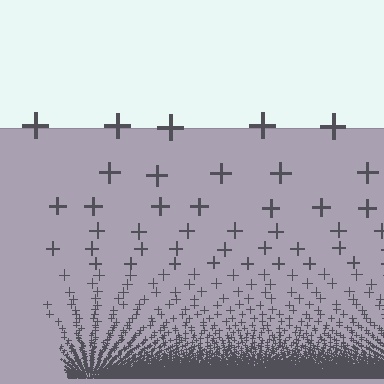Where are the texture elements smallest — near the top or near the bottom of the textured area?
Near the bottom.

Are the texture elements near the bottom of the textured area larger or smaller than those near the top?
Smaller. The gradient is inverted — elements near the bottom are smaller and denser.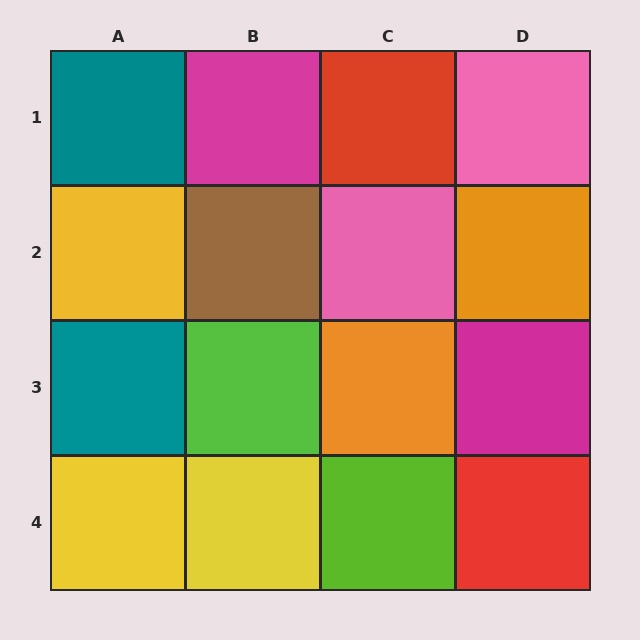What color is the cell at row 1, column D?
Pink.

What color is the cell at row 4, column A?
Yellow.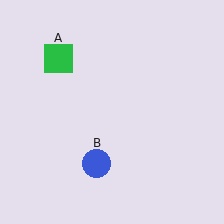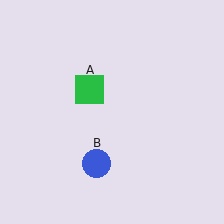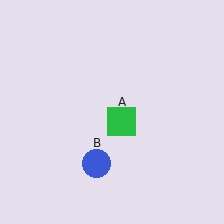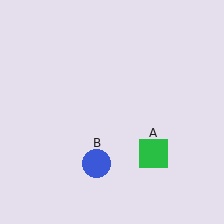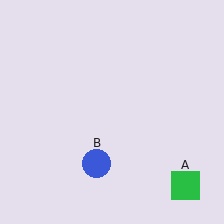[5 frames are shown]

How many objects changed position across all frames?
1 object changed position: green square (object A).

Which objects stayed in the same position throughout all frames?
Blue circle (object B) remained stationary.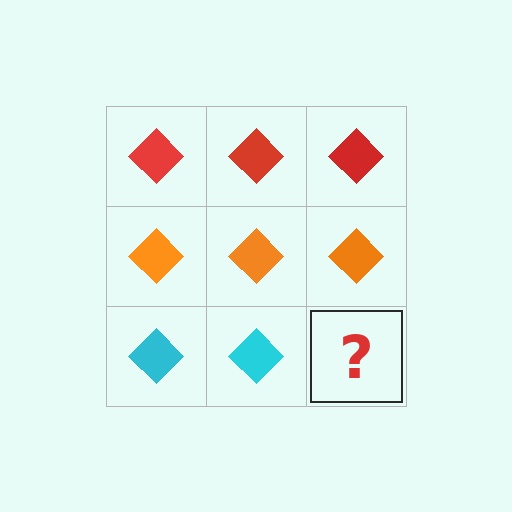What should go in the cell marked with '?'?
The missing cell should contain a cyan diamond.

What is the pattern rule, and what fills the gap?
The rule is that each row has a consistent color. The gap should be filled with a cyan diamond.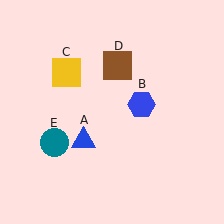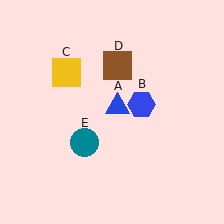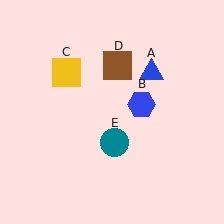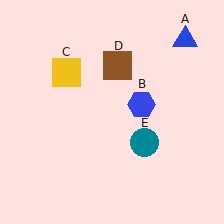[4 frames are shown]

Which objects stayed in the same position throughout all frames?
Blue hexagon (object B) and yellow square (object C) and brown square (object D) remained stationary.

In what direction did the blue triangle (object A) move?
The blue triangle (object A) moved up and to the right.